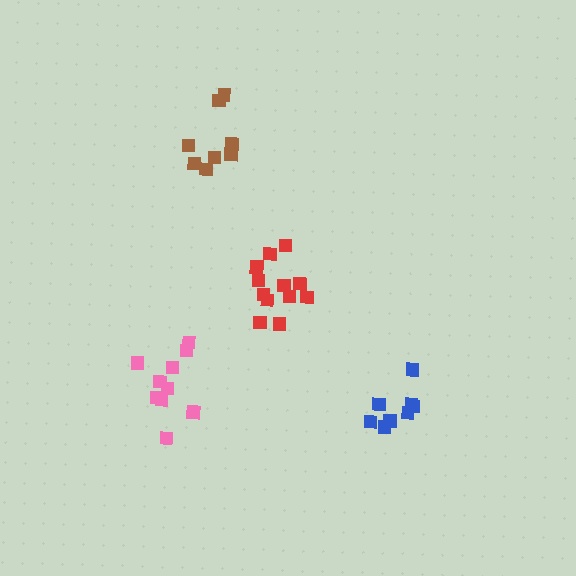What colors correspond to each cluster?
The clusters are colored: pink, brown, blue, red.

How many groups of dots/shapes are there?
There are 4 groups.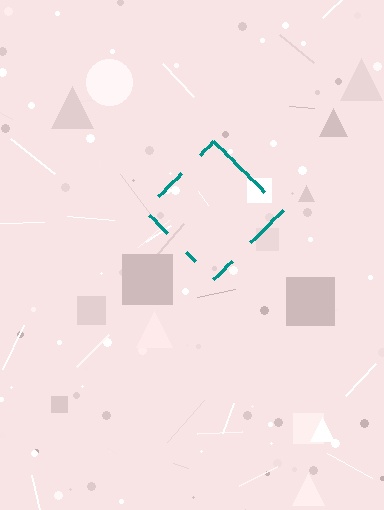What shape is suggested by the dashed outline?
The dashed outline suggests a diamond.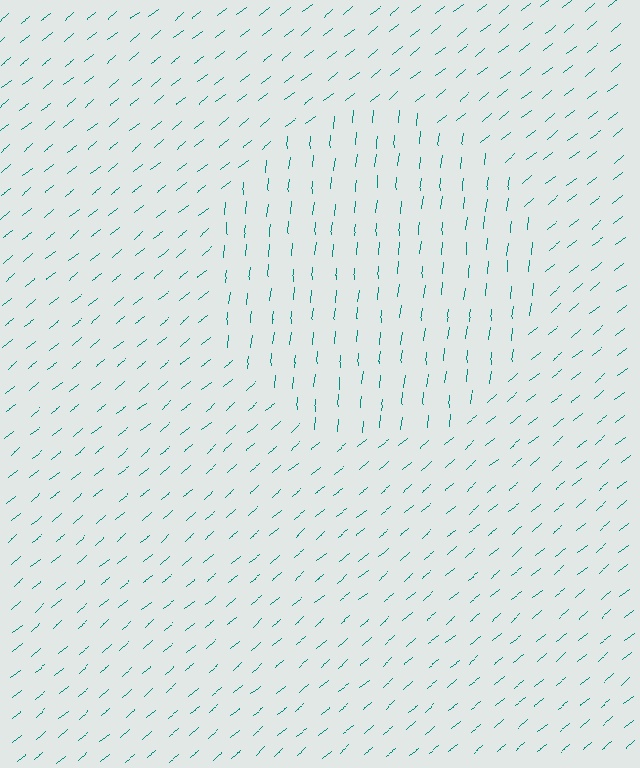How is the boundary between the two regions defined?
The boundary is defined purely by a change in line orientation (approximately 45 degrees difference). All lines are the same color and thickness.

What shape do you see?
I see a circle.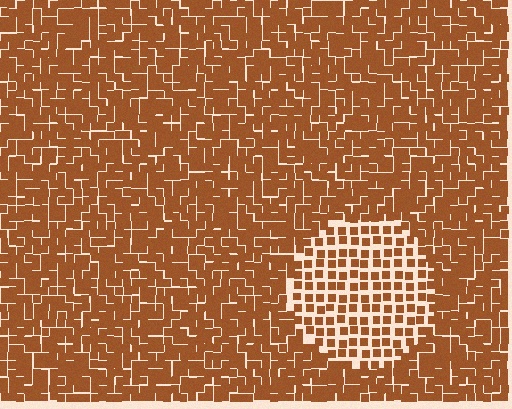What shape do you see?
I see a circle.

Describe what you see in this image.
The image contains small brown elements arranged at two different densities. A circle-shaped region is visible where the elements are less densely packed than the surrounding area.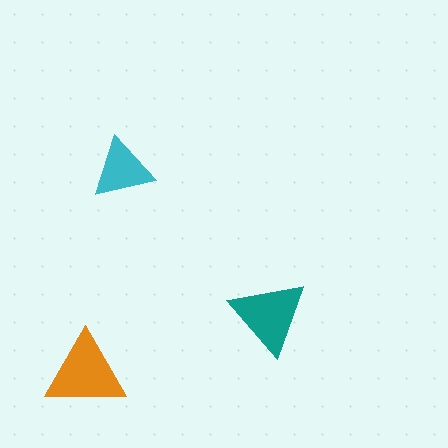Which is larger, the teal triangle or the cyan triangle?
The teal one.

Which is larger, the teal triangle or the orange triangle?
The orange one.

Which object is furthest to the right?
The teal triangle is rightmost.